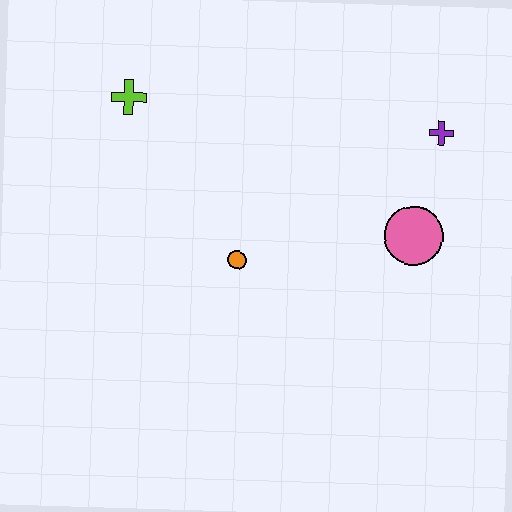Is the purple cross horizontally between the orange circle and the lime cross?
No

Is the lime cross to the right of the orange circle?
No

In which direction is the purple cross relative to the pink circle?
The purple cross is above the pink circle.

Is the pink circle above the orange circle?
Yes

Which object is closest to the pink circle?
The purple cross is closest to the pink circle.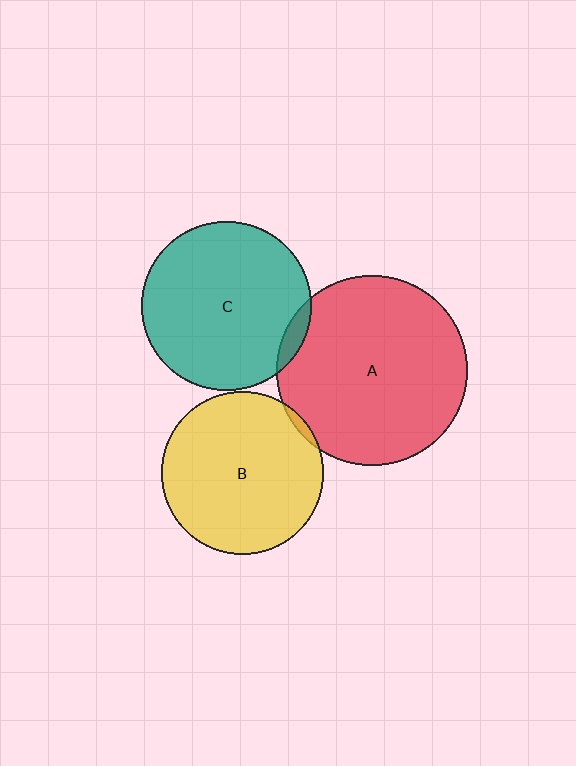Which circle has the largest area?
Circle A (red).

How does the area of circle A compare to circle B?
Approximately 1.4 times.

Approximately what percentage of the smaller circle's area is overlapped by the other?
Approximately 5%.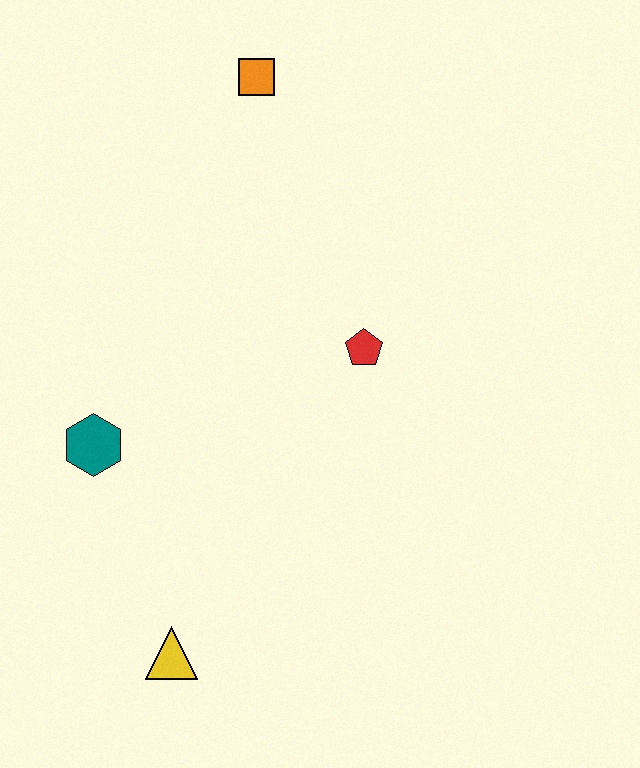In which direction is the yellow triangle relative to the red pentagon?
The yellow triangle is below the red pentagon.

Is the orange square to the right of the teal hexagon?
Yes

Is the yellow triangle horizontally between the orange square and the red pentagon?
No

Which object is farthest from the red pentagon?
The yellow triangle is farthest from the red pentagon.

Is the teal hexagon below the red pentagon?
Yes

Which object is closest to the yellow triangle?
The teal hexagon is closest to the yellow triangle.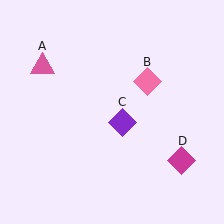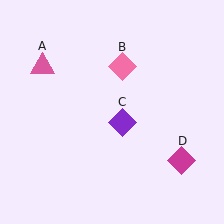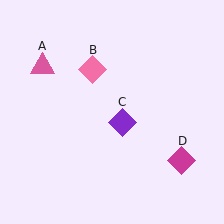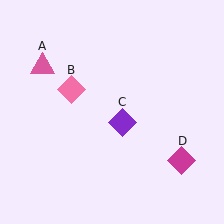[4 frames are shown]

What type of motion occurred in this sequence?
The pink diamond (object B) rotated counterclockwise around the center of the scene.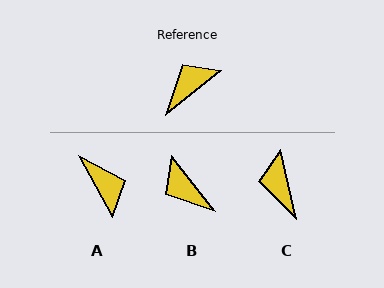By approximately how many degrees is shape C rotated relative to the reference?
Approximately 64 degrees counter-clockwise.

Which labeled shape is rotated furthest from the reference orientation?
A, about 100 degrees away.